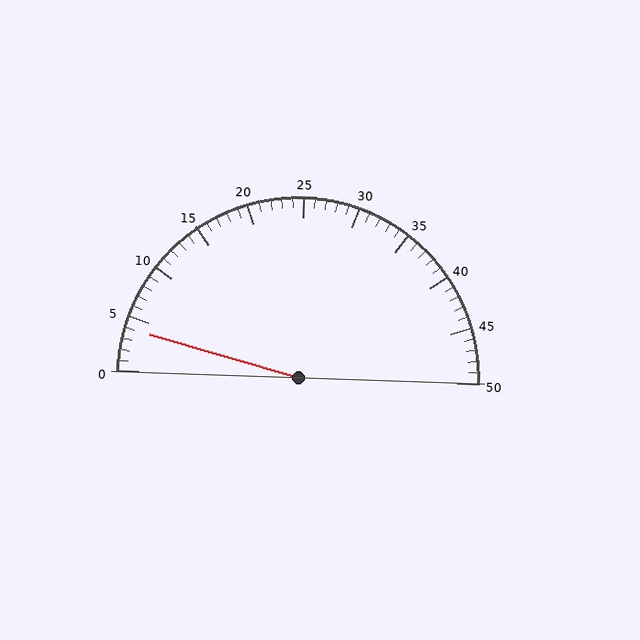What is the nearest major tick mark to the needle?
The nearest major tick mark is 5.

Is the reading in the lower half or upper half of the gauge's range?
The reading is in the lower half of the range (0 to 50).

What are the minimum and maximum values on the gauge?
The gauge ranges from 0 to 50.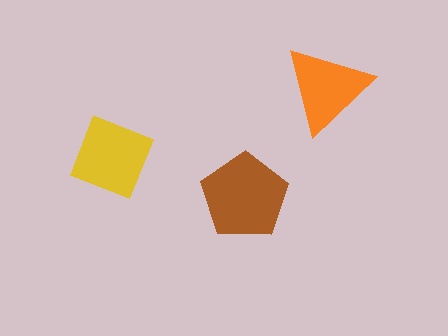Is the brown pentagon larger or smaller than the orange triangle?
Larger.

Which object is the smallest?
The orange triangle.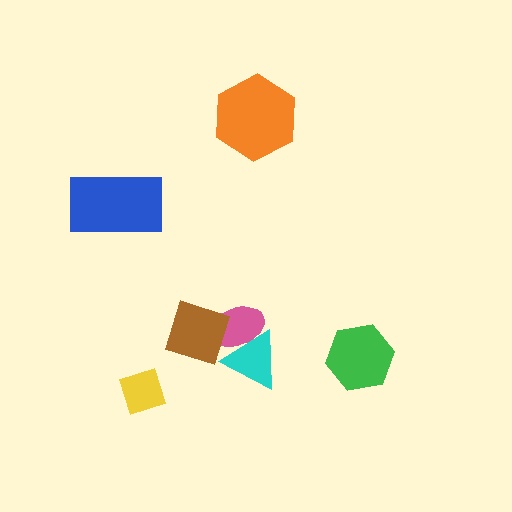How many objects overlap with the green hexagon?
0 objects overlap with the green hexagon.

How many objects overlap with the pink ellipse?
2 objects overlap with the pink ellipse.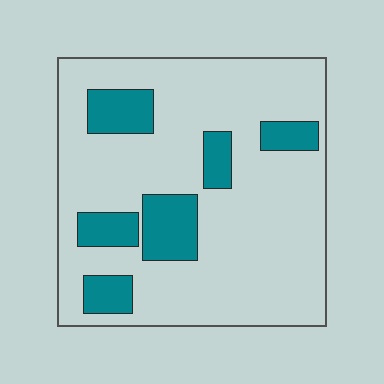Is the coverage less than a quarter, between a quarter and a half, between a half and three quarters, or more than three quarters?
Less than a quarter.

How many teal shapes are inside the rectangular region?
6.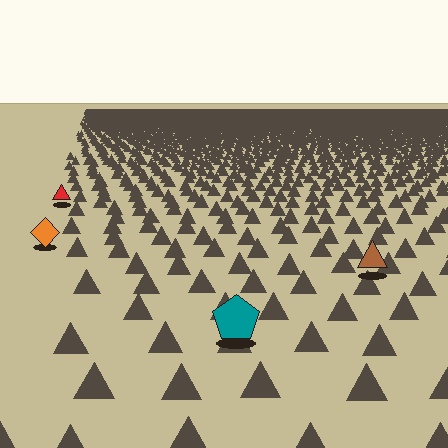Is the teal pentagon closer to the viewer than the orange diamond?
Yes. The teal pentagon is closer — you can tell from the texture gradient: the ground texture is coarser near it.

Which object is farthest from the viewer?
The red triangle is farthest from the viewer. It appears smaller and the ground texture around it is denser.